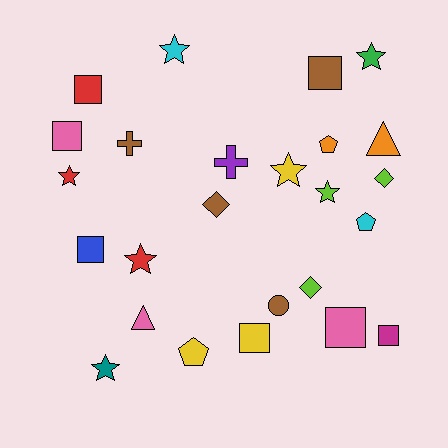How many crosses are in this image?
There are 2 crosses.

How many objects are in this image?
There are 25 objects.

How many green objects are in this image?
There is 1 green object.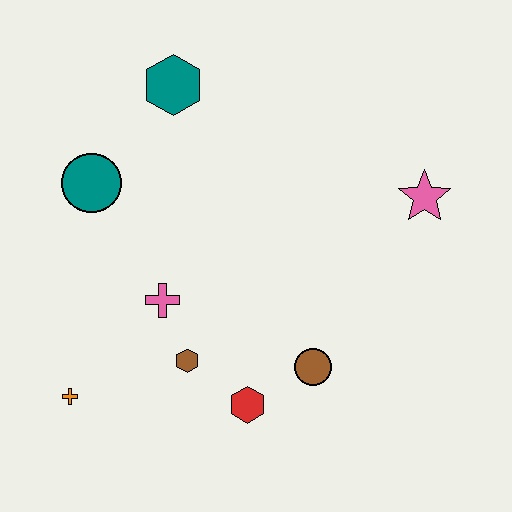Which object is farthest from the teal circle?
The pink star is farthest from the teal circle.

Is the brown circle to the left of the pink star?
Yes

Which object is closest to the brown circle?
The red hexagon is closest to the brown circle.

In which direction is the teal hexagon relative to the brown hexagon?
The teal hexagon is above the brown hexagon.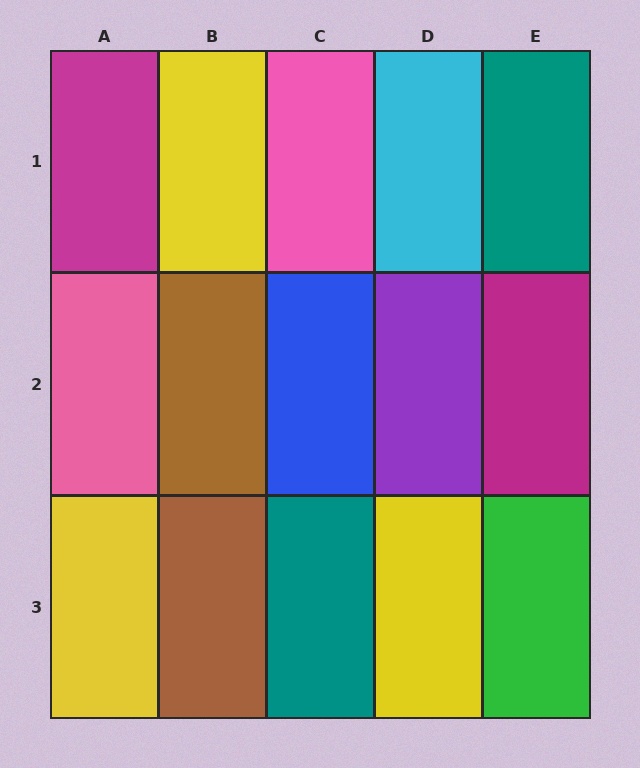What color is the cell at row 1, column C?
Pink.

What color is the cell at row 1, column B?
Yellow.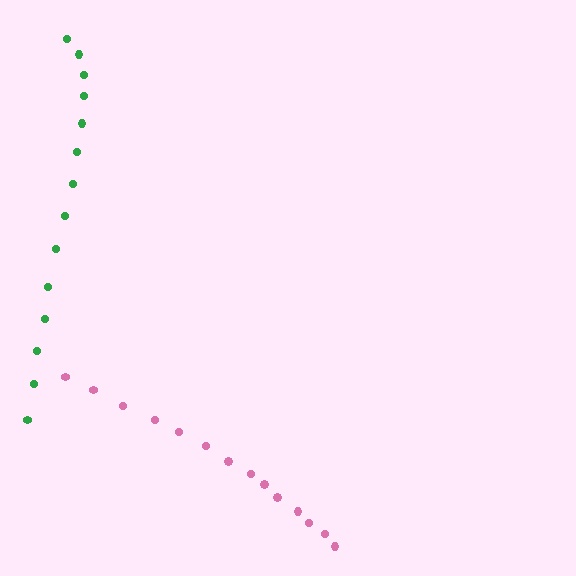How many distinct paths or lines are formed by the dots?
There are 2 distinct paths.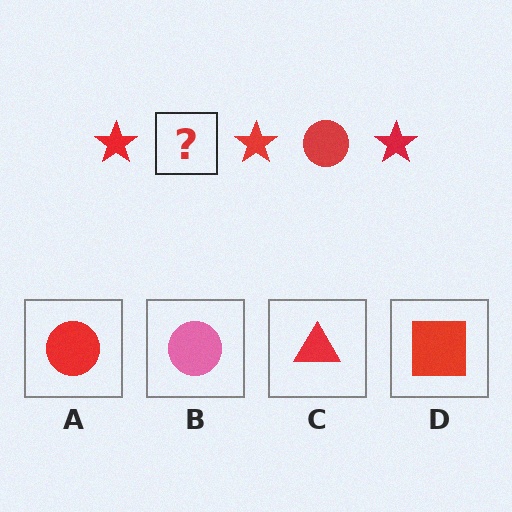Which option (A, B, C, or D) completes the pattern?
A.